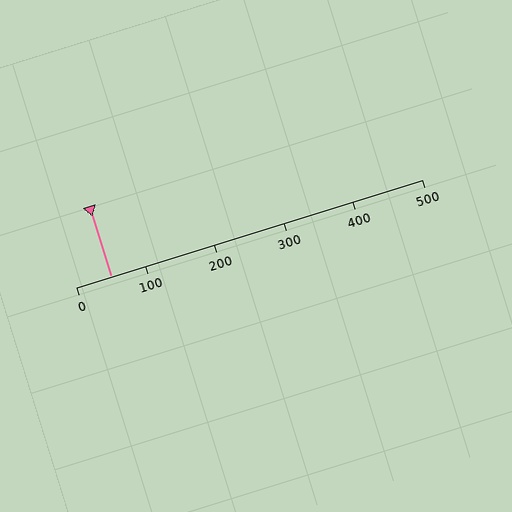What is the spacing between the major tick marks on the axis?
The major ticks are spaced 100 apart.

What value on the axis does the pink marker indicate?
The marker indicates approximately 50.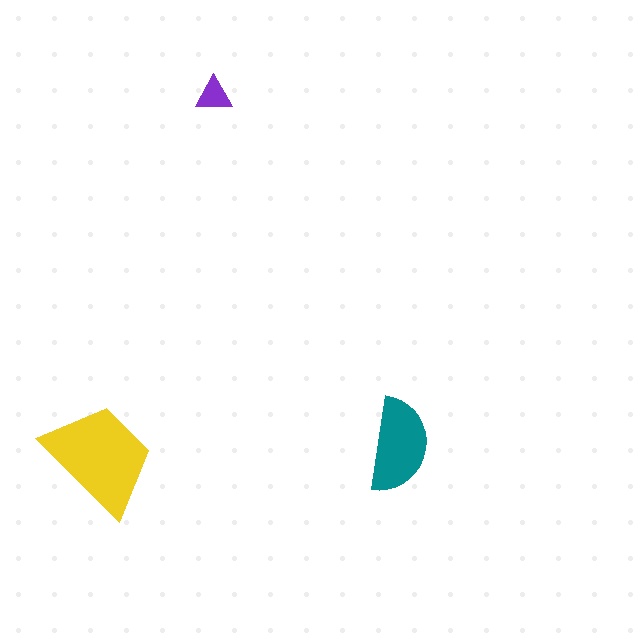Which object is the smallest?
The purple triangle.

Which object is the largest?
The yellow trapezoid.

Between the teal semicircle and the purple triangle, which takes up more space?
The teal semicircle.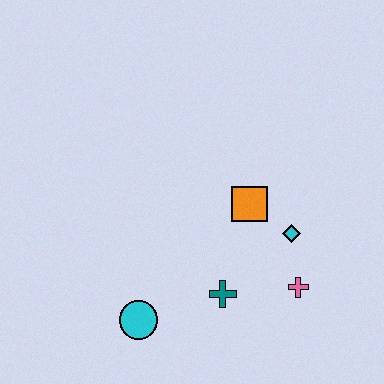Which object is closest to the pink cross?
The cyan diamond is closest to the pink cross.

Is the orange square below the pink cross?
No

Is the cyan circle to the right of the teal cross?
No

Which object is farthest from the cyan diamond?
The cyan circle is farthest from the cyan diamond.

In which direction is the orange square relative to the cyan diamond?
The orange square is to the left of the cyan diamond.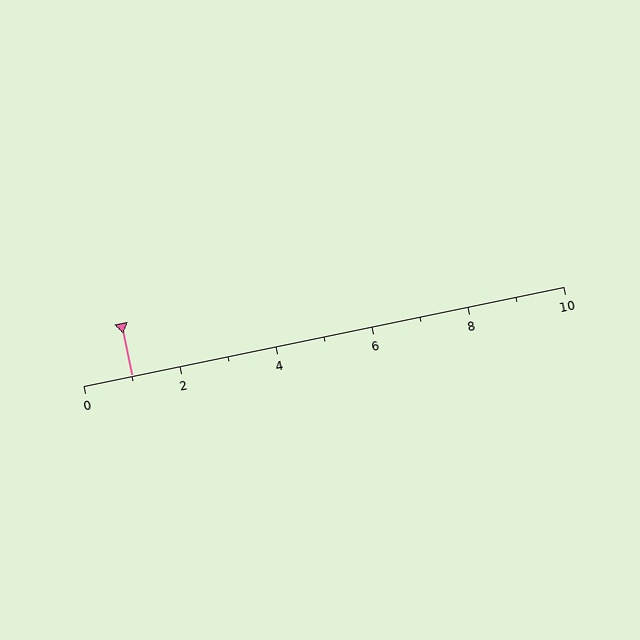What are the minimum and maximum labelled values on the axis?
The axis runs from 0 to 10.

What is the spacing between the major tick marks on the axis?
The major ticks are spaced 2 apart.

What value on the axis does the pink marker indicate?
The marker indicates approximately 1.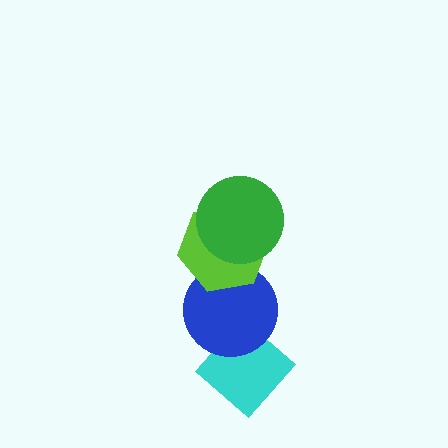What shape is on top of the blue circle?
The lime hexagon is on top of the blue circle.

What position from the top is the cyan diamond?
The cyan diamond is 4th from the top.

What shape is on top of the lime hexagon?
The green circle is on top of the lime hexagon.